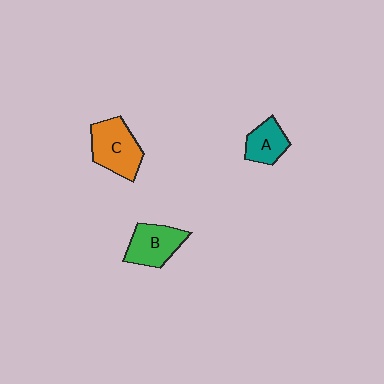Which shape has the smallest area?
Shape A (teal).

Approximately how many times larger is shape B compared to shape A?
Approximately 1.4 times.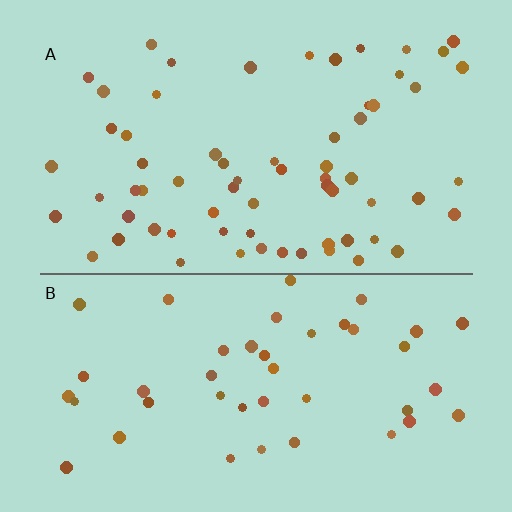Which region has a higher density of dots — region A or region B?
A (the top).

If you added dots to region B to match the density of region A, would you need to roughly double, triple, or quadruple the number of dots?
Approximately double.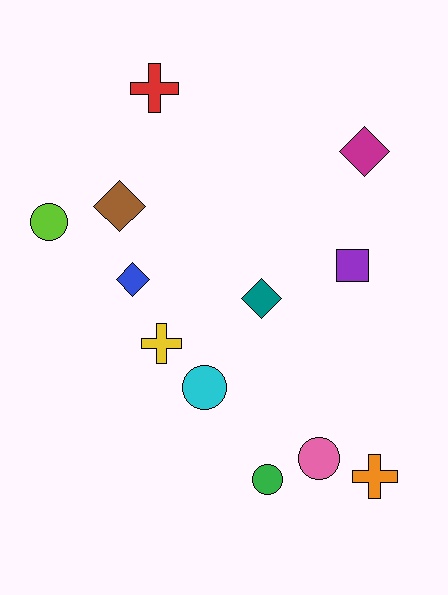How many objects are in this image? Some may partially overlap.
There are 12 objects.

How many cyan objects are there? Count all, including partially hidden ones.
There is 1 cyan object.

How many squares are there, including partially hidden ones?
There is 1 square.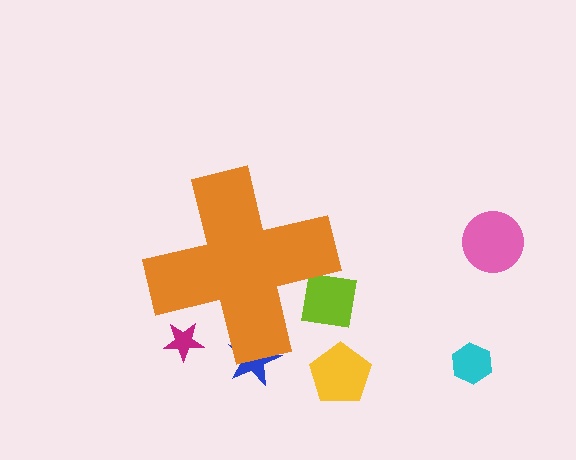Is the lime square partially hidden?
Yes, the lime square is partially hidden behind the orange cross.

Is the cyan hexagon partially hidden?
No, the cyan hexagon is fully visible.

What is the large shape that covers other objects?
An orange cross.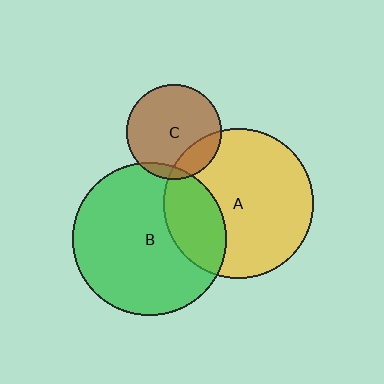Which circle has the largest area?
Circle B (green).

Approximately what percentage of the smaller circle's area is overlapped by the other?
Approximately 25%.